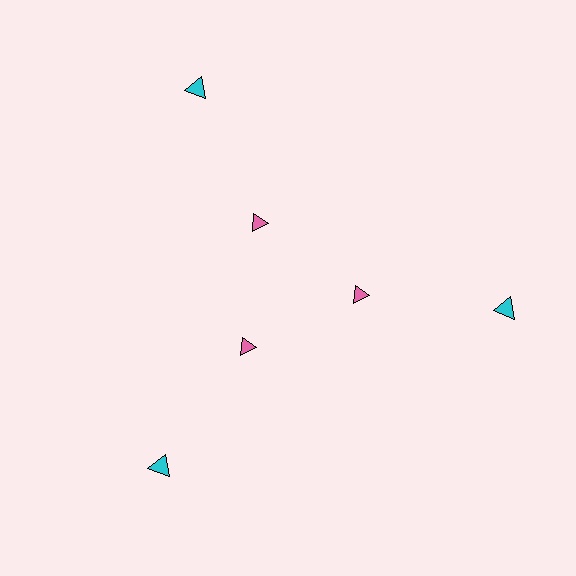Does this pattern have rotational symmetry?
Yes, this pattern has 3-fold rotational symmetry. It looks the same after rotating 120 degrees around the center.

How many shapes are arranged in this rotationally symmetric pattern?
There are 6 shapes, arranged in 3 groups of 2.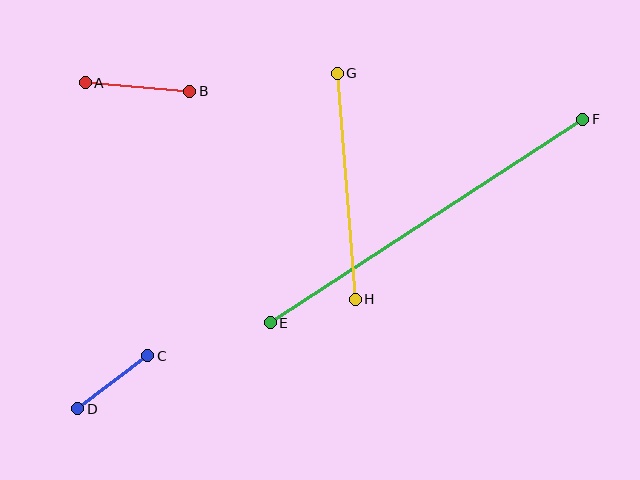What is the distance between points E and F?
The distance is approximately 373 pixels.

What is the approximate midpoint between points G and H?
The midpoint is at approximately (346, 186) pixels.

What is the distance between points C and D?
The distance is approximately 88 pixels.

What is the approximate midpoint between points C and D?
The midpoint is at approximately (113, 382) pixels.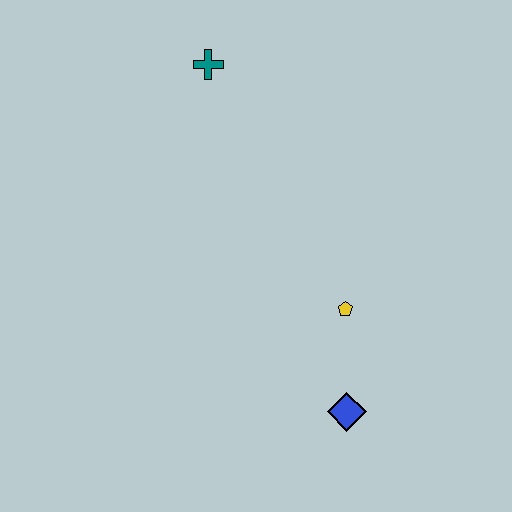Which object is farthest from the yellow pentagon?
The teal cross is farthest from the yellow pentagon.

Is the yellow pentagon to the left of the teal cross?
No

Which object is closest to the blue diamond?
The yellow pentagon is closest to the blue diamond.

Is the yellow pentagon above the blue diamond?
Yes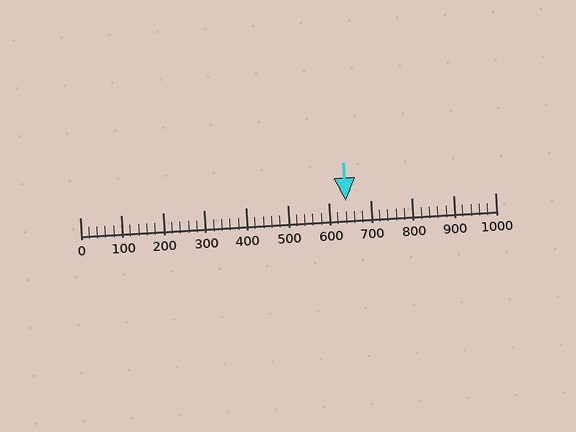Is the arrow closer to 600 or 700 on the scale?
The arrow is closer to 600.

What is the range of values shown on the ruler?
The ruler shows values from 0 to 1000.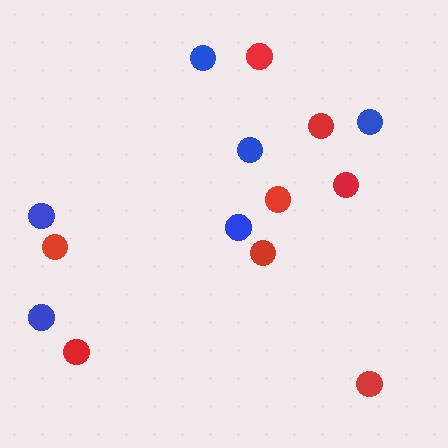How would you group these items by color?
There are 2 groups: one group of red circles (8) and one group of blue circles (6).